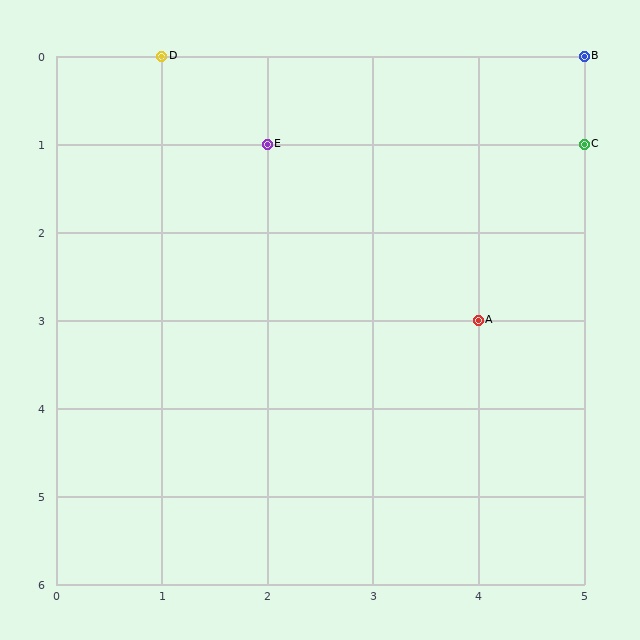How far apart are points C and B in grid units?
Points C and B are 1 row apart.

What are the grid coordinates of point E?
Point E is at grid coordinates (2, 1).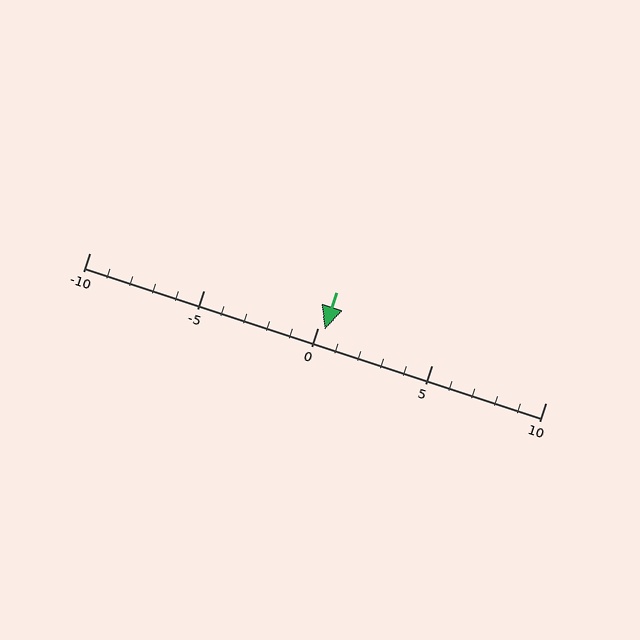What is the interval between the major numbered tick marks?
The major tick marks are spaced 5 units apart.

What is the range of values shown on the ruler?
The ruler shows values from -10 to 10.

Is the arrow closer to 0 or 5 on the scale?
The arrow is closer to 0.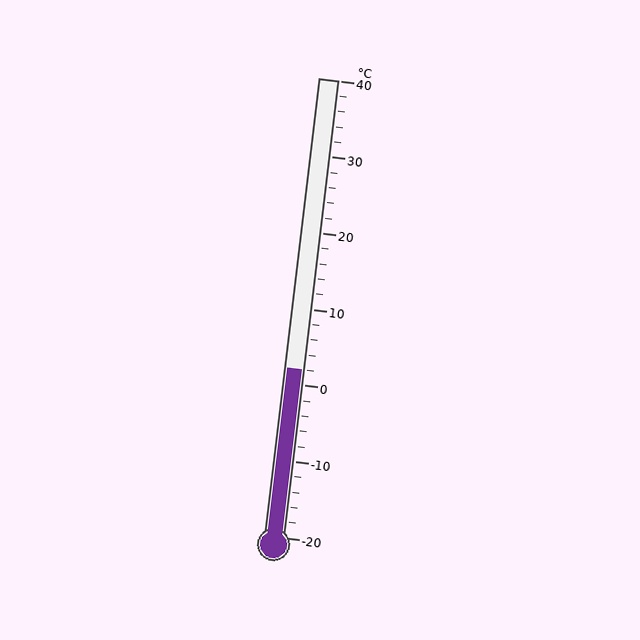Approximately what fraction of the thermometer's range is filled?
The thermometer is filled to approximately 35% of its range.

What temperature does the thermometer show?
The thermometer shows approximately 2°C.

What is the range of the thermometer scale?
The thermometer scale ranges from -20°C to 40°C.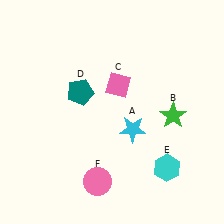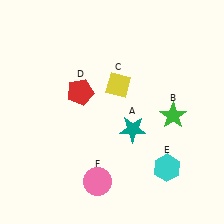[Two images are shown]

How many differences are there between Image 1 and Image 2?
There are 3 differences between the two images.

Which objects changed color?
A changed from cyan to teal. C changed from pink to yellow. D changed from teal to red.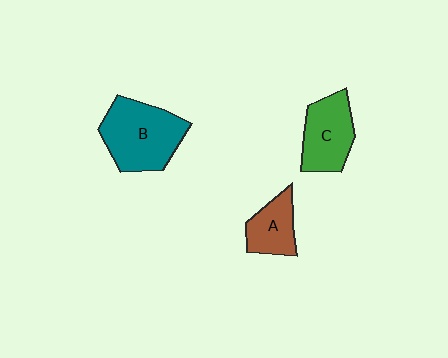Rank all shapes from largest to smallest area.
From largest to smallest: B (teal), C (green), A (brown).